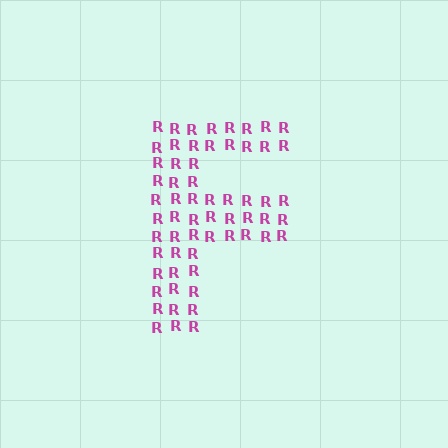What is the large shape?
The large shape is the letter F.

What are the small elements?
The small elements are letter R's.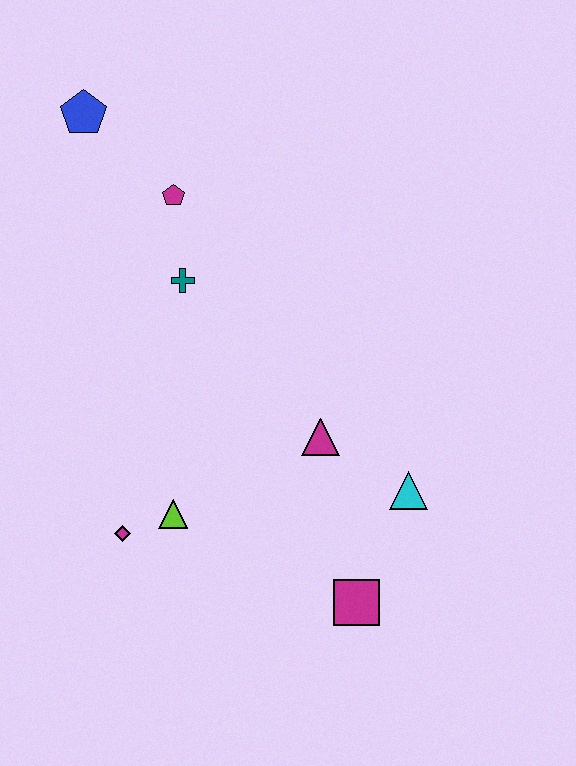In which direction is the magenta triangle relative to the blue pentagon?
The magenta triangle is below the blue pentagon.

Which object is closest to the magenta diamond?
The lime triangle is closest to the magenta diamond.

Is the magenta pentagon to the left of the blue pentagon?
No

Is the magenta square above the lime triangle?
No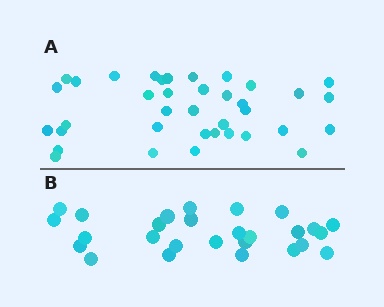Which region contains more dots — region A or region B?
Region A (the top region) has more dots.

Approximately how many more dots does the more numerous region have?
Region A has roughly 10 or so more dots than region B.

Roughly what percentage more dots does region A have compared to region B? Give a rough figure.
About 35% more.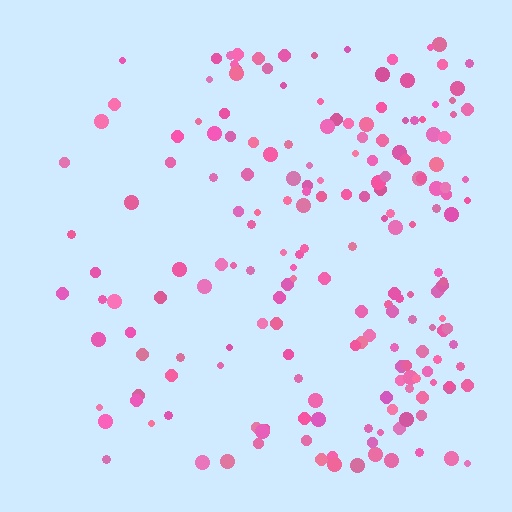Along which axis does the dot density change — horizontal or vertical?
Horizontal.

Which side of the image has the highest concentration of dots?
The right.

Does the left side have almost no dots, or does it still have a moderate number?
Still a moderate number, just noticeably fewer than the right.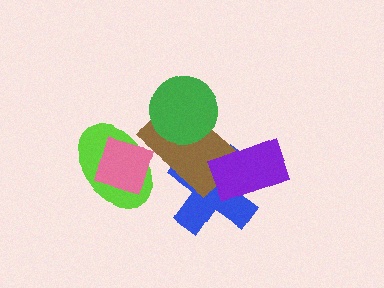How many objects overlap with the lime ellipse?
2 objects overlap with the lime ellipse.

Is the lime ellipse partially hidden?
Yes, it is partially covered by another shape.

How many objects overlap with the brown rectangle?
5 objects overlap with the brown rectangle.